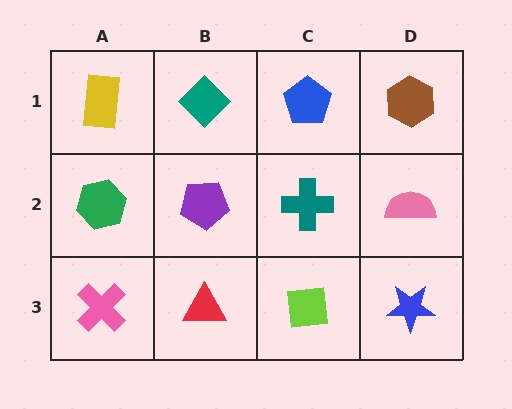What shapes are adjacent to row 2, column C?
A blue pentagon (row 1, column C), a lime square (row 3, column C), a purple pentagon (row 2, column B), a pink semicircle (row 2, column D).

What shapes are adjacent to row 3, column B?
A purple pentagon (row 2, column B), a pink cross (row 3, column A), a lime square (row 3, column C).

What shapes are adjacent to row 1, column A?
A green hexagon (row 2, column A), a teal diamond (row 1, column B).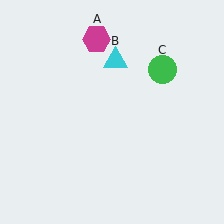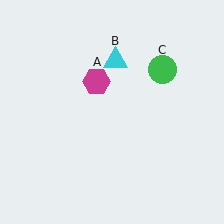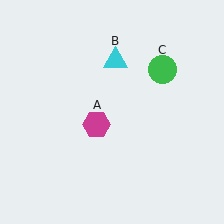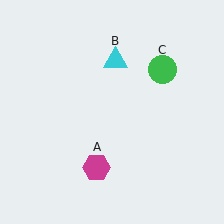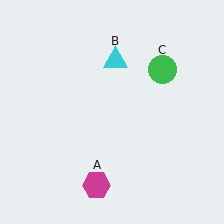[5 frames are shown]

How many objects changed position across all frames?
1 object changed position: magenta hexagon (object A).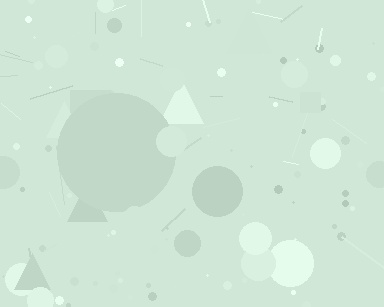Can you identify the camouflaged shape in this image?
The camouflaged shape is a circle.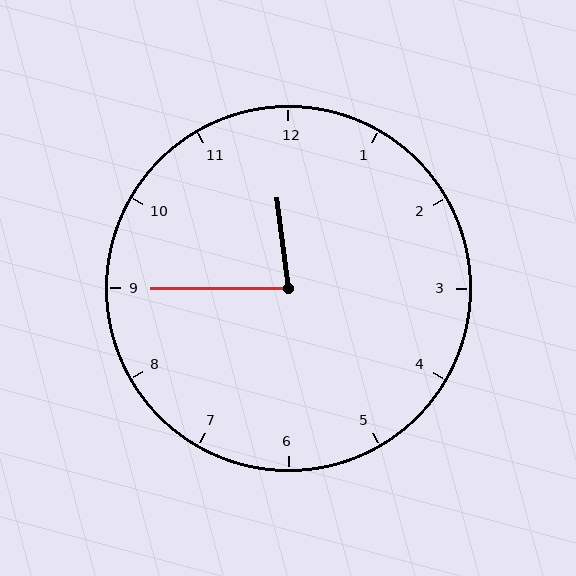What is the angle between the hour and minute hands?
Approximately 82 degrees.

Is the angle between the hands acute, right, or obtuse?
It is acute.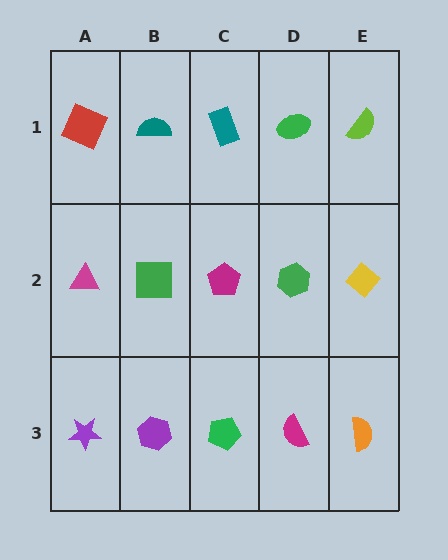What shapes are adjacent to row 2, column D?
A green ellipse (row 1, column D), a magenta semicircle (row 3, column D), a magenta pentagon (row 2, column C), a yellow diamond (row 2, column E).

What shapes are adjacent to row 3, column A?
A magenta triangle (row 2, column A), a purple hexagon (row 3, column B).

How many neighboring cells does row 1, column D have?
3.